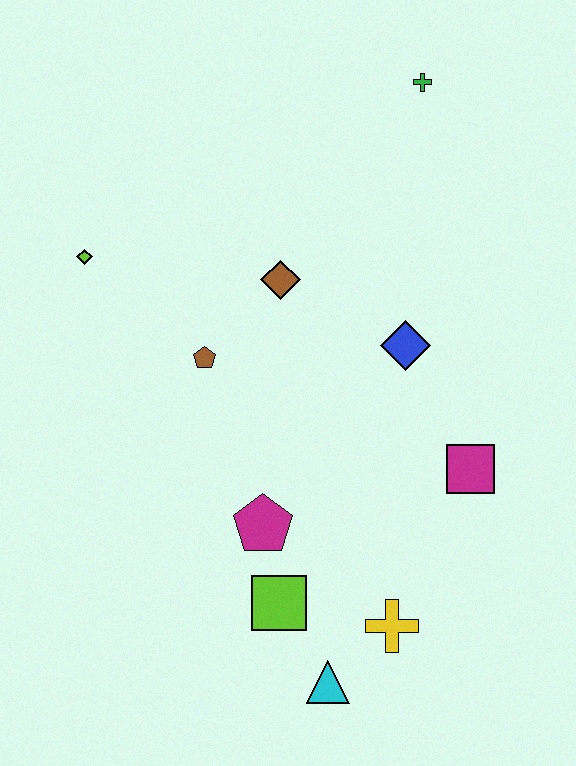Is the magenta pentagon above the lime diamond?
No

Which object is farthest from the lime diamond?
The cyan triangle is farthest from the lime diamond.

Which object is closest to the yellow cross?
The cyan triangle is closest to the yellow cross.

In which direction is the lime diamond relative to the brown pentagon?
The lime diamond is to the left of the brown pentagon.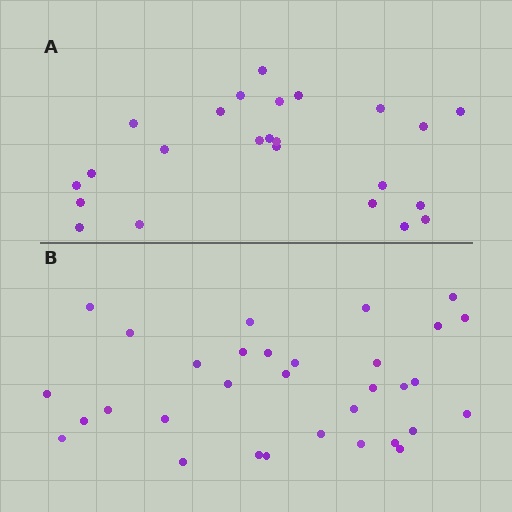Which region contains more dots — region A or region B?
Region B (the bottom region) has more dots.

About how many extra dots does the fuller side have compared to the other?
Region B has roughly 8 or so more dots than region A.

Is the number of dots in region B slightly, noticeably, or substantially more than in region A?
Region B has noticeably more, but not dramatically so. The ratio is roughly 1.3 to 1.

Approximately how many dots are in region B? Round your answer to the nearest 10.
About 30 dots. (The exact count is 32, which rounds to 30.)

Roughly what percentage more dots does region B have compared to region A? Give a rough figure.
About 35% more.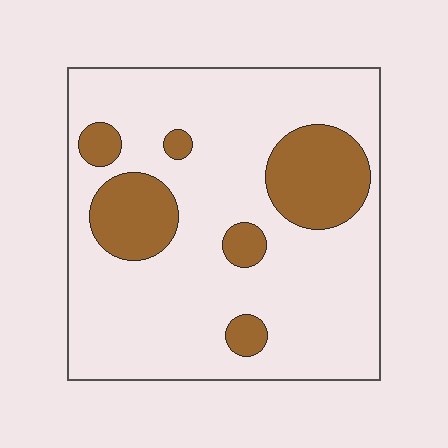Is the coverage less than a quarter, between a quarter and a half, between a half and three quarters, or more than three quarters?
Less than a quarter.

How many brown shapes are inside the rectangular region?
6.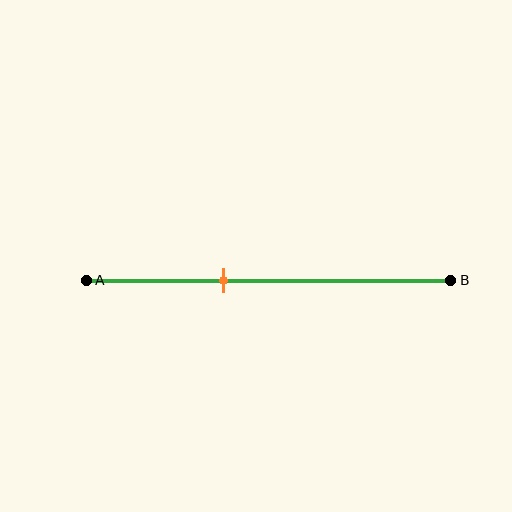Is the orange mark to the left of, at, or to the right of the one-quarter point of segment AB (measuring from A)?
The orange mark is to the right of the one-quarter point of segment AB.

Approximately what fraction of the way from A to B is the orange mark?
The orange mark is approximately 40% of the way from A to B.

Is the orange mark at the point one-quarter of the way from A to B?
No, the mark is at about 40% from A, not at the 25% one-quarter point.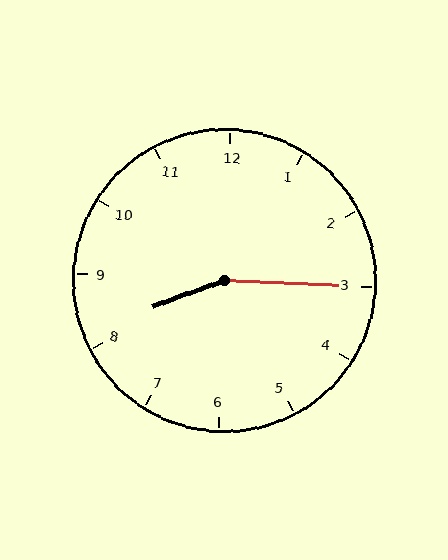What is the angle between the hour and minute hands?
Approximately 158 degrees.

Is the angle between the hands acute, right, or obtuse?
It is obtuse.